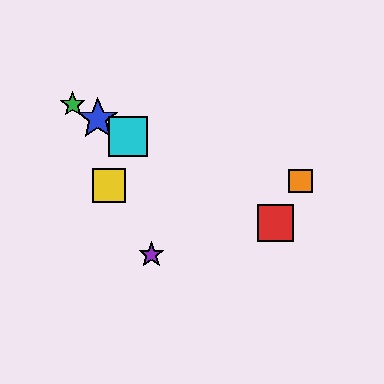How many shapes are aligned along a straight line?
4 shapes (the red square, the blue star, the green star, the cyan square) are aligned along a straight line.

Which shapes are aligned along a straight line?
The red square, the blue star, the green star, the cyan square are aligned along a straight line.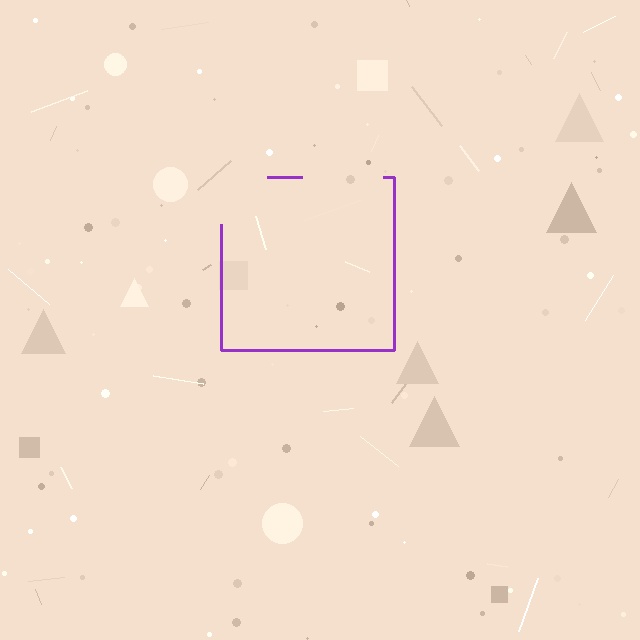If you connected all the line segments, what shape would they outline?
They would outline a square.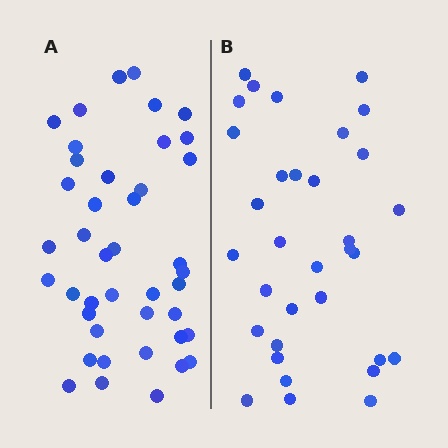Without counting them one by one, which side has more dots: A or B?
Region A (the left region) has more dots.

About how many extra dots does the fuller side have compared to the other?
Region A has roughly 8 or so more dots than region B.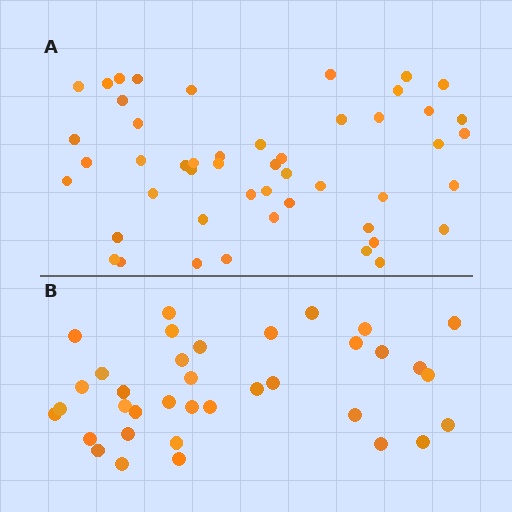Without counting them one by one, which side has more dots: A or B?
Region A (the top region) has more dots.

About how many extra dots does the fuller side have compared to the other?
Region A has approximately 15 more dots than region B.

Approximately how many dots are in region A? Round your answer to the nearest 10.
About 50 dots. (The exact count is 49, which rounds to 50.)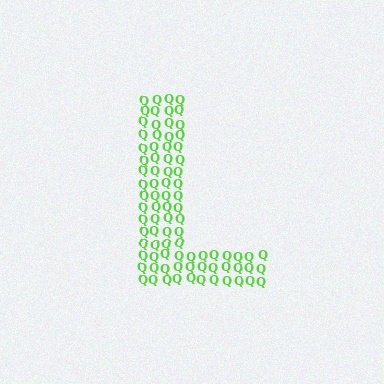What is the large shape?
The large shape is the letter L.